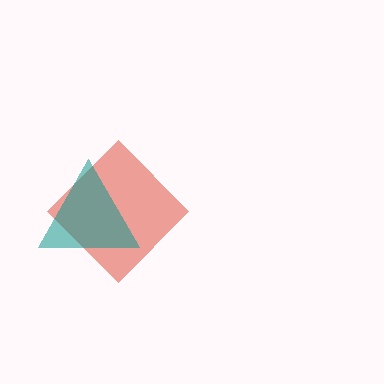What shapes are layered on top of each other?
The layered shapes are: a red diamond, a teal triangle.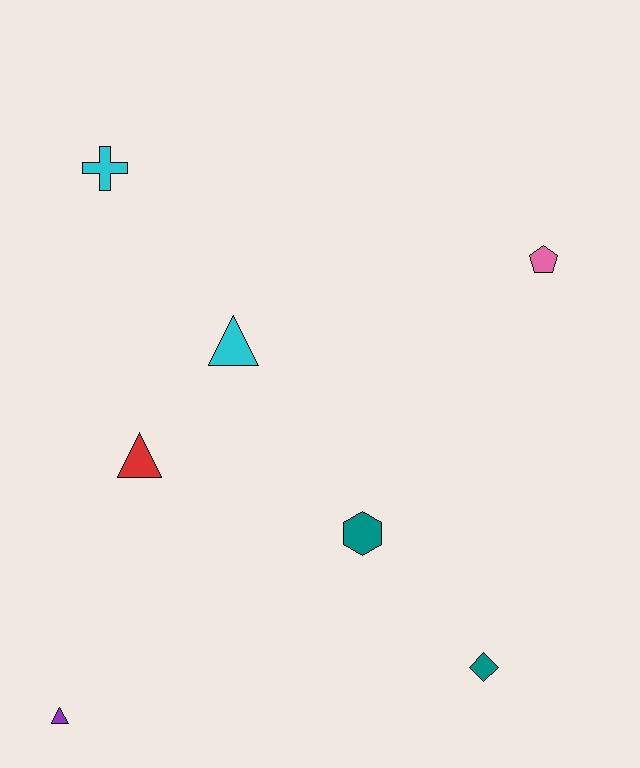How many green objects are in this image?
There are no green objects.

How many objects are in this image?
There are 7 objects.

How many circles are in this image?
There are no circles.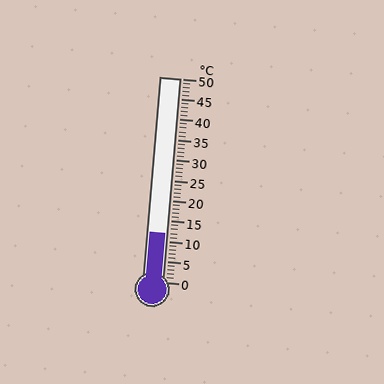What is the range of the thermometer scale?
The thermometer scale ranges from 0°C to 50°C.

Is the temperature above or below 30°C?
The temperature is below 30°C.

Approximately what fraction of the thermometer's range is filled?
The thermometer is filled to approximately 25% of its range.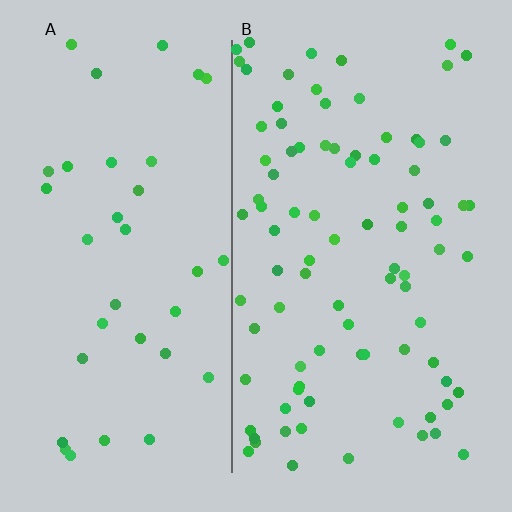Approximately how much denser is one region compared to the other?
Approximately 2.4× — region B over region A.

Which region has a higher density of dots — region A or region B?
B (the right).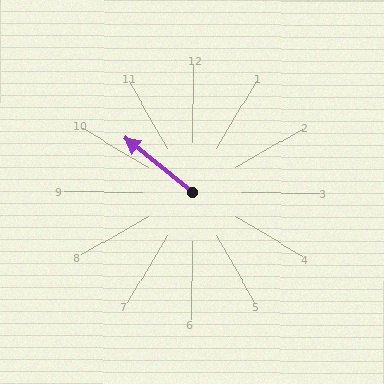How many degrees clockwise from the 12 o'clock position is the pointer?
Approximately 309 degrees.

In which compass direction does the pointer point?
Northwest.